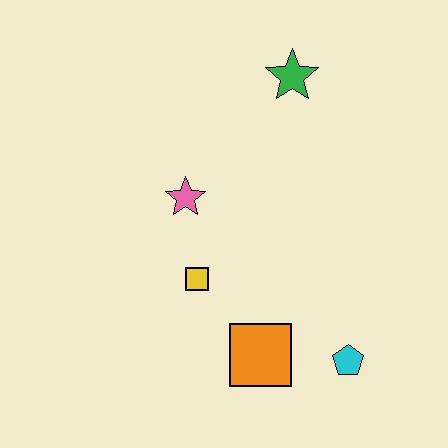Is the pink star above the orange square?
Yes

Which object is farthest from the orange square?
The green star is farthest from the orange square.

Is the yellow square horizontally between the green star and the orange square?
No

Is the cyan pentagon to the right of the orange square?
Yes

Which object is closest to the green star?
The pink star is closest to the green star.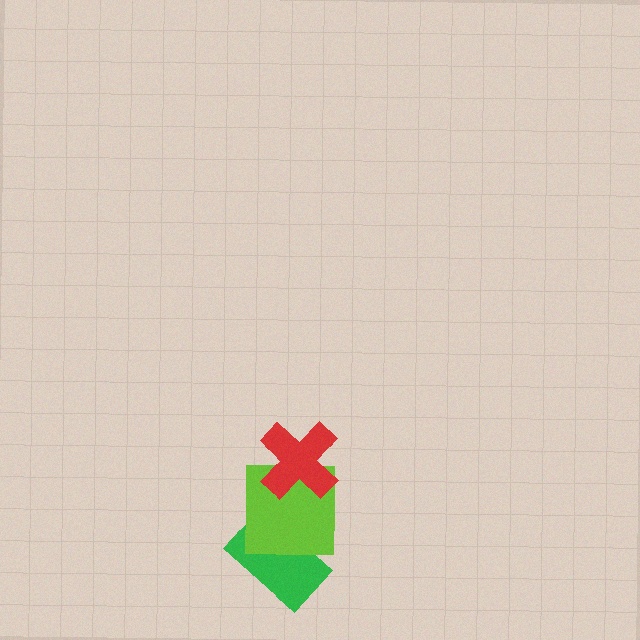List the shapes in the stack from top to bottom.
From top to bottom: the red cross, the lime square, the green rectangle.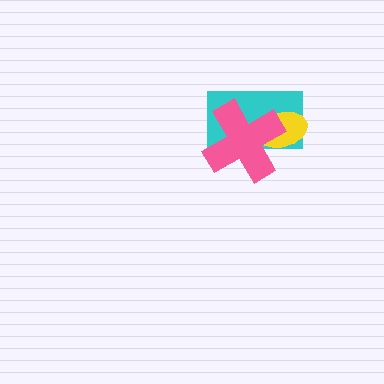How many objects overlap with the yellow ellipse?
2 objects overlap with the yellow ellipse.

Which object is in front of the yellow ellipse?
The pink cross is in front of the yellow ellipse.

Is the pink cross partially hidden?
No, no other shape covers it.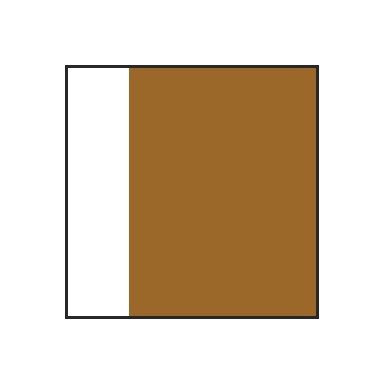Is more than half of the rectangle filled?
Yes.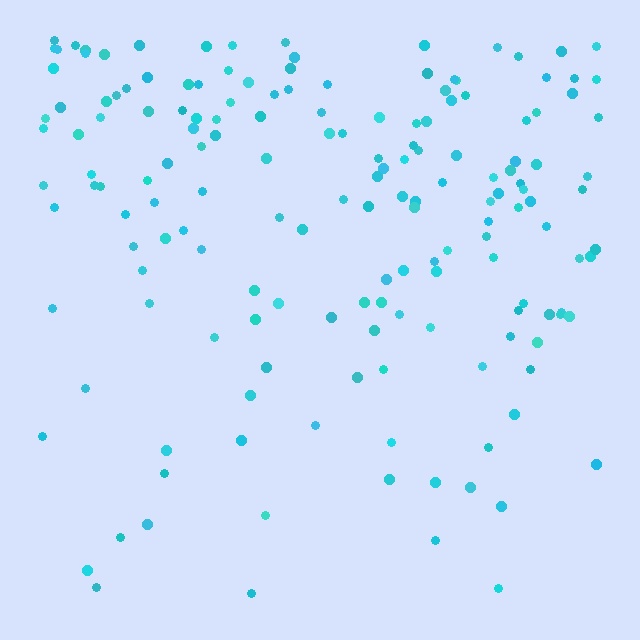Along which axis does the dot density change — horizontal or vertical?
Vertical.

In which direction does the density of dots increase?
From bottom to top, with the top side densest.